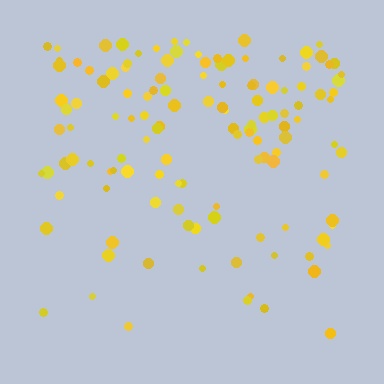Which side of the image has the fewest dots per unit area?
The bottom.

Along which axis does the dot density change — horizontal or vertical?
Vertical.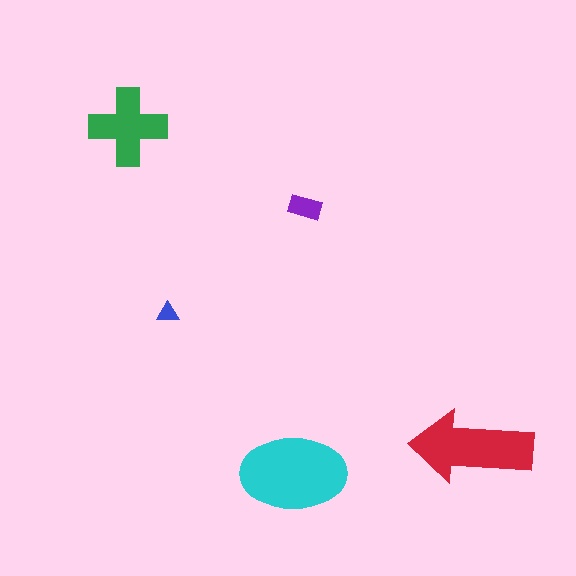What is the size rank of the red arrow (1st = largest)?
2nd.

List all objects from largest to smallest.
The cyan ellipse, the red arrow, the green cross, the purple rectangle, the blue triangle.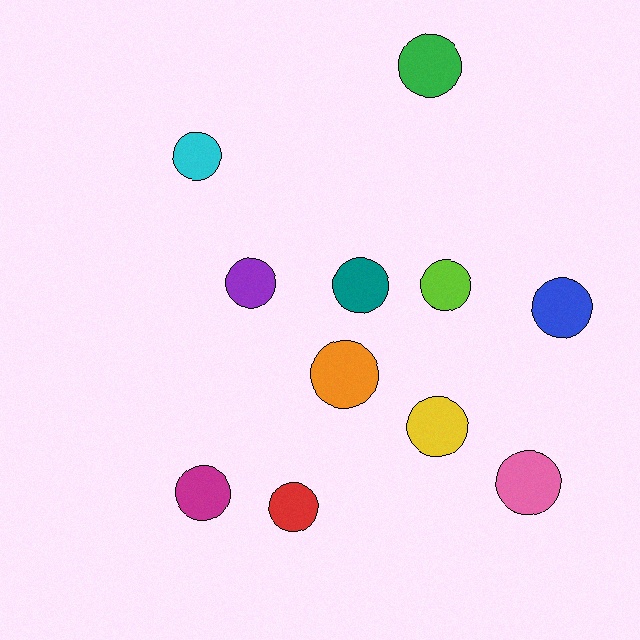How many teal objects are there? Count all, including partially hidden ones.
There is 1 teal object.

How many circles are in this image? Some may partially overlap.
There are 11 circles.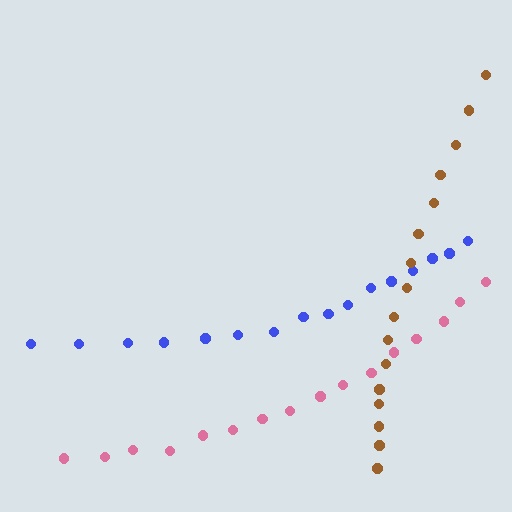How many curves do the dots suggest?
There are 3 distinct paths.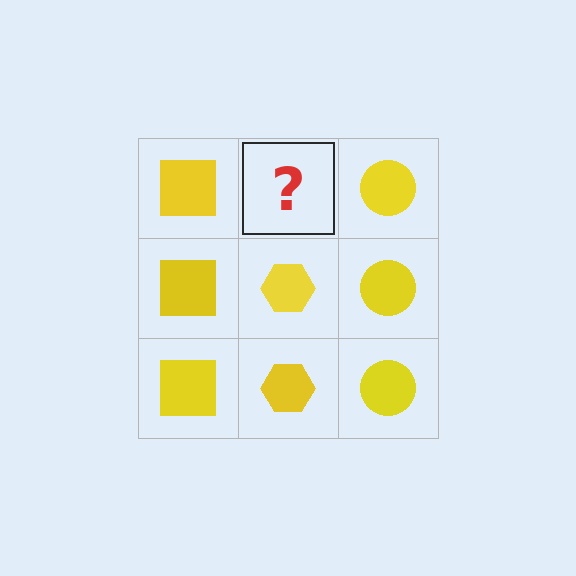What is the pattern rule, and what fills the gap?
The rule is that each column has a consistent shape. The gap should be filled with a yellow hexagon.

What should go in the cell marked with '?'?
The missing cell should contain a yellow hexagon.